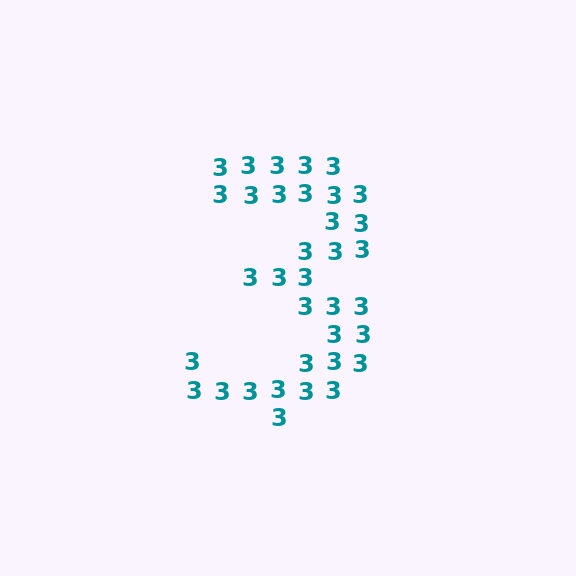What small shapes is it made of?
It is made of small digit 3's.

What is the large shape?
The large shape is the digit 3.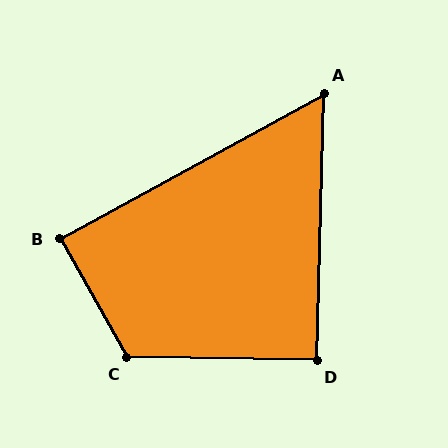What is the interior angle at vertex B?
Approximately 89 degrees (approximately right).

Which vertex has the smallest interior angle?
A, at approximately 60 degrees.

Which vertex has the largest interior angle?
C, at approximately 120 degrees.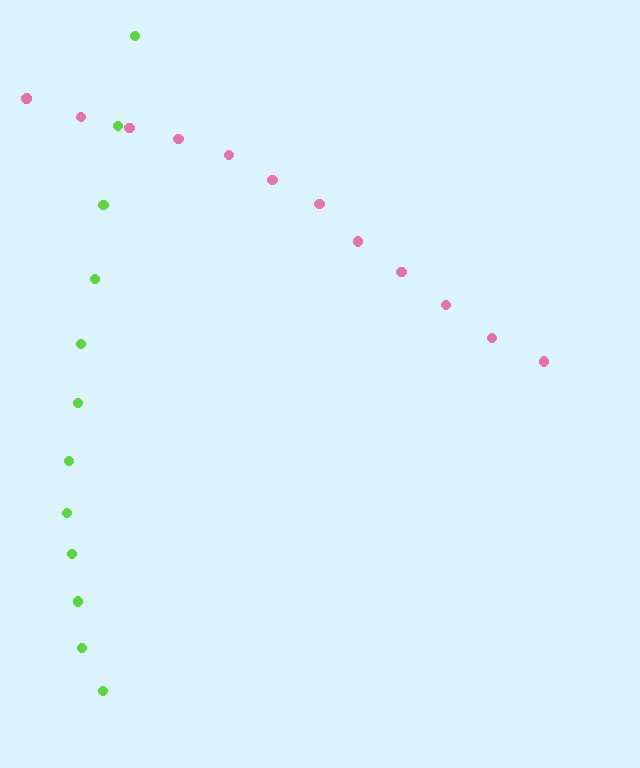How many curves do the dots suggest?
There are 2 distinct paths.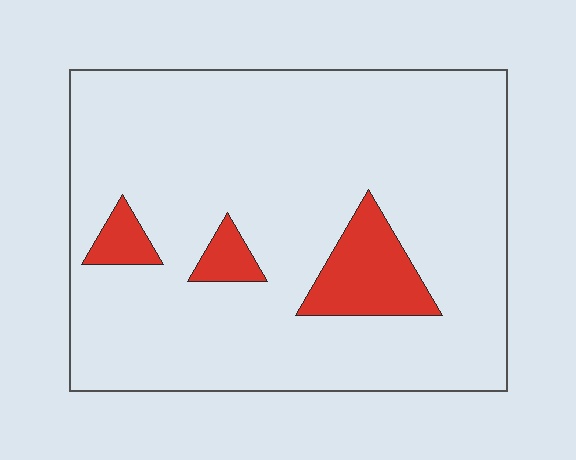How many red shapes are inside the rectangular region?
3.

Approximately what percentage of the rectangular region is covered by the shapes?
Approximately 10%.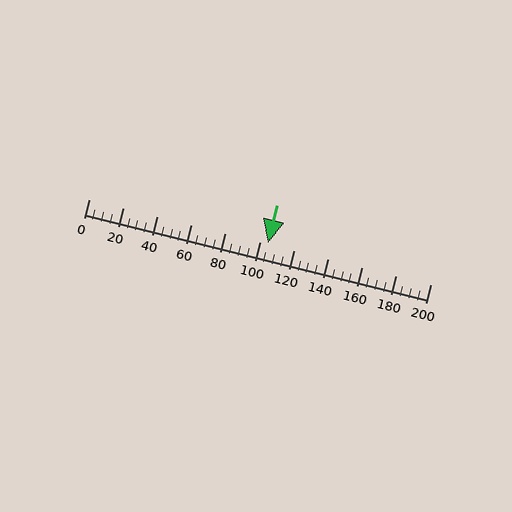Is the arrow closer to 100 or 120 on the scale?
The arrow is closer to 100.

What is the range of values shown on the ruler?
The ruler shows values from 0 to 200.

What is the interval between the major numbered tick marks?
The major tick marks are spaced 20 units apart.